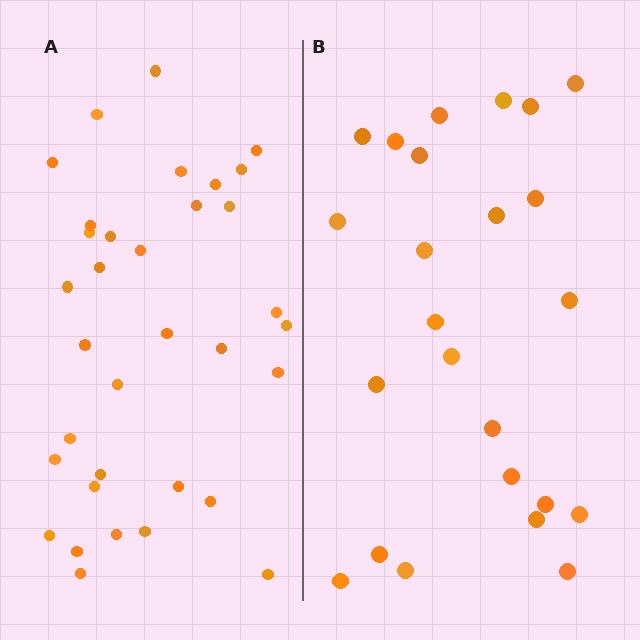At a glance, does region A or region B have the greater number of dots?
Region A (the left region) has more dots.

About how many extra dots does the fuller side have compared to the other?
Region A has roughly 10 or so more dots than region B.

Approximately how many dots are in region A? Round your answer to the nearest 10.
About 30 dots. (The exact count is 34, which rounds to 30.)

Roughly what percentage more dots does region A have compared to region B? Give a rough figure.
About 40% more.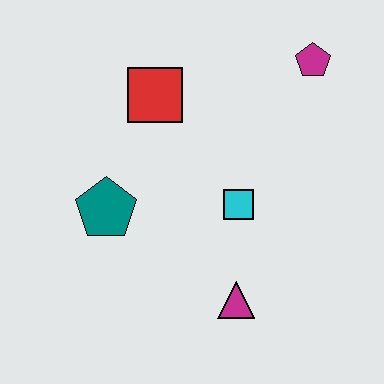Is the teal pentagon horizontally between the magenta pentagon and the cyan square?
No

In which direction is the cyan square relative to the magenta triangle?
The cyan square is above the magenta triangle.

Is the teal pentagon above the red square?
No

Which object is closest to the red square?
The teal pentagon is closest to the red square.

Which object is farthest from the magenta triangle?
The magenta pentagon is farthest from the magenta triangle.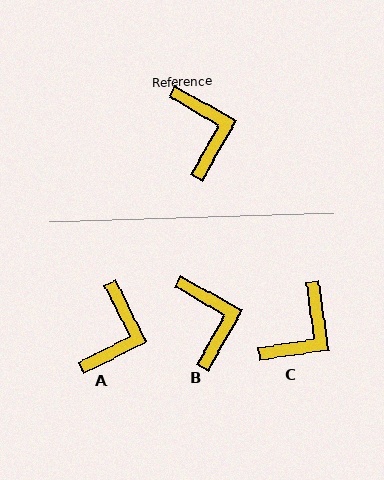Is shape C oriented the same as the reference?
No, it is off by about 52 degrees.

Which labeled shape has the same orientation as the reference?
B.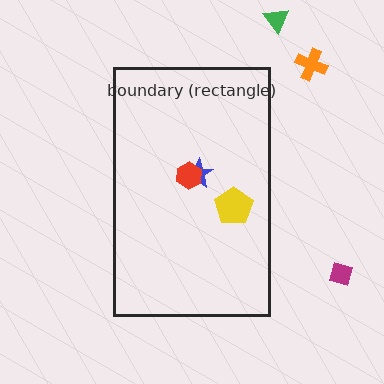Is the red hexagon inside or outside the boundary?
Inside.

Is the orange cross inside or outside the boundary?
Outside.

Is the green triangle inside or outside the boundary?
Outside.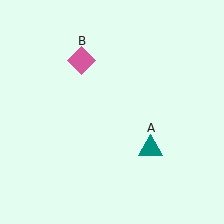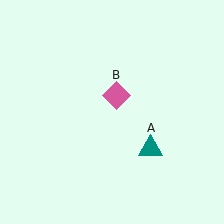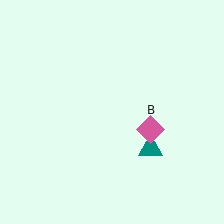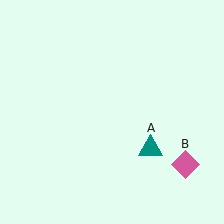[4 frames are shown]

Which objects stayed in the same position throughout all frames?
Teal triangle (object A) remained stationary.